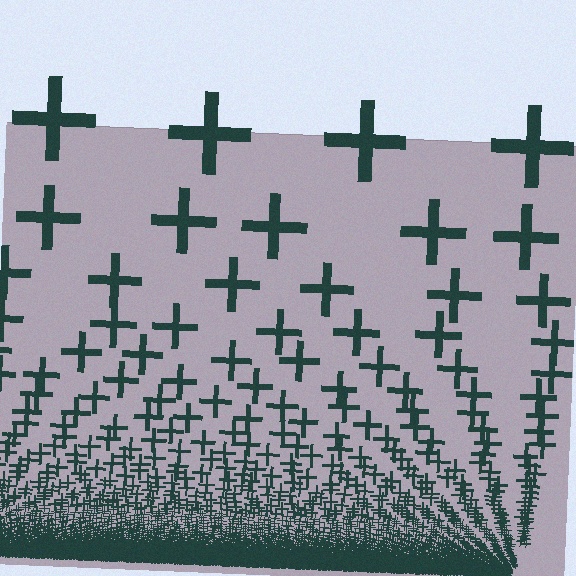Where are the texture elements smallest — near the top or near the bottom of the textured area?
Near the bottom.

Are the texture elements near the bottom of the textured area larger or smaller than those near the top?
Smaller. The gradient is inverted — elements near the bottom are smaller and denser.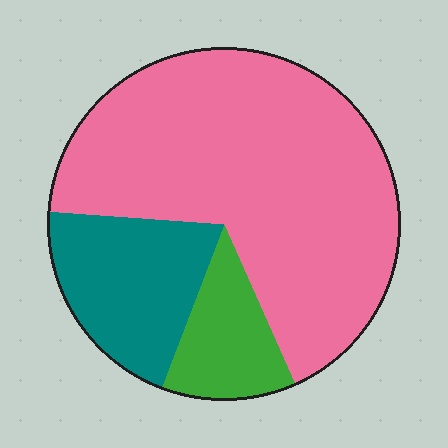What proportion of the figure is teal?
Teal takes up about one fifth (1/5) of the figure.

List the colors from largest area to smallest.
From largest to smallest: pink, teal, green.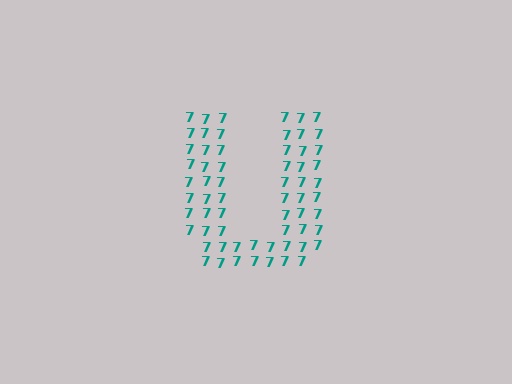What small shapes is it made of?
It is made of small digit 7's.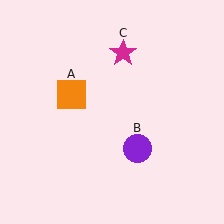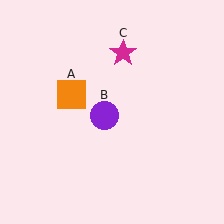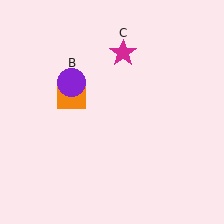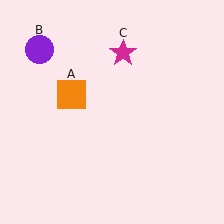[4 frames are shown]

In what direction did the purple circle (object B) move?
The purple circle (object B) moved up and to the left.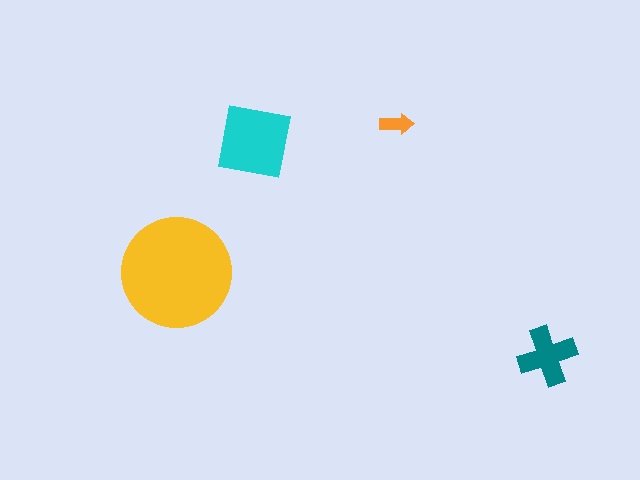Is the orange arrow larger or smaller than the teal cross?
Smaller.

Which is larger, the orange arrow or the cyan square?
The cyan square.